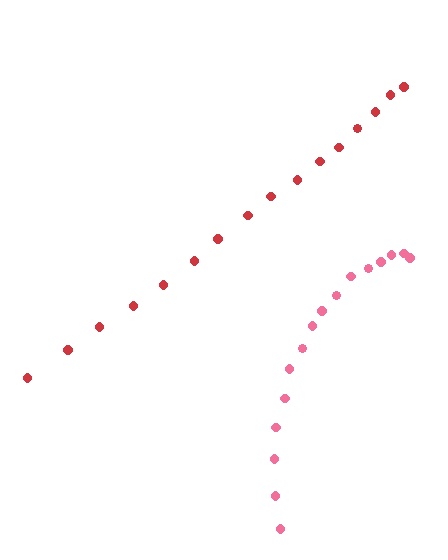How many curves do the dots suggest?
There are 2 distinct paths.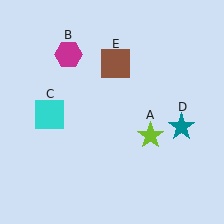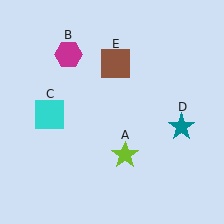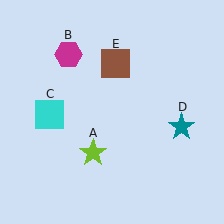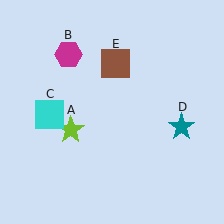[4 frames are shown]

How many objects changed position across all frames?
1 object changed position: lime star (object A).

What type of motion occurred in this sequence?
The lime star (object A) rotated clockwise around the center of the scene.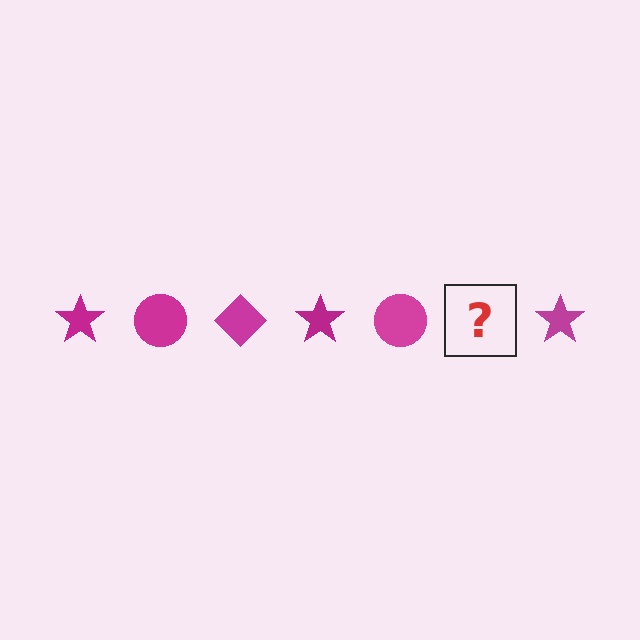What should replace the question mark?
The question mark should be replaced with a magenta diamond.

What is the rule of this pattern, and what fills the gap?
The rule is that the pattern cycles through star, circle, diamond shapes in magenta. The gap should be filled with a magenta diamond.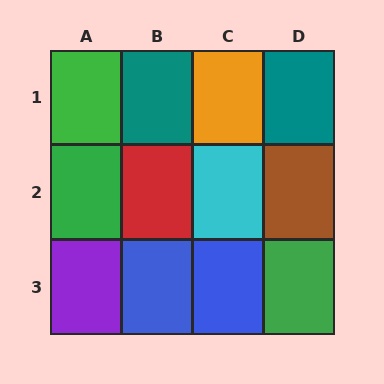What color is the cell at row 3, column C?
Blue.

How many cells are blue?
2 cells are blue.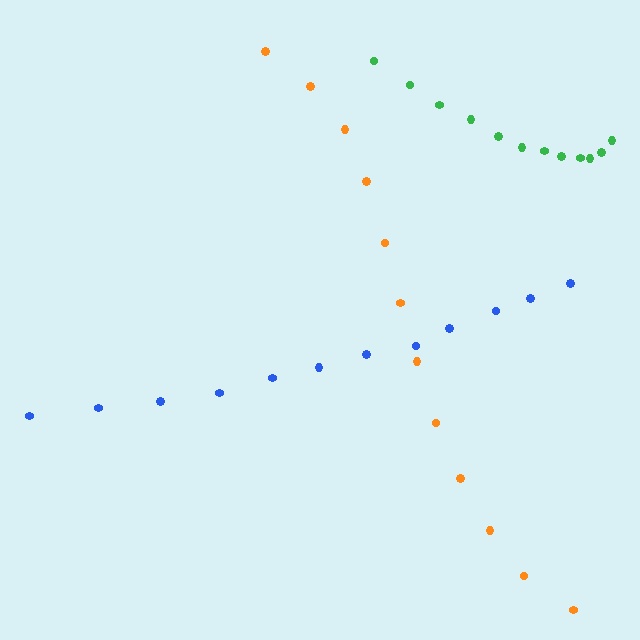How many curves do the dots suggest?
There are 3 distinct paths.